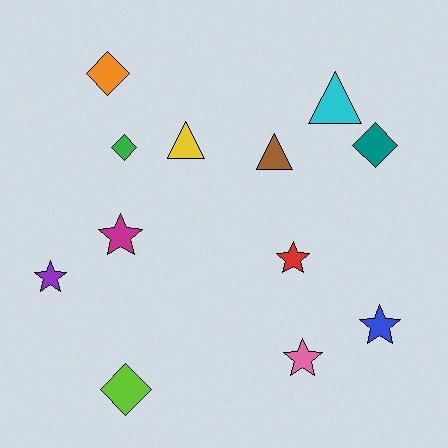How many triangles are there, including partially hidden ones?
There are 3 triangles.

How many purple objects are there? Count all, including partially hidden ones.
There is 1 purple object.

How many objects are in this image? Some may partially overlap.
There are 12 objects.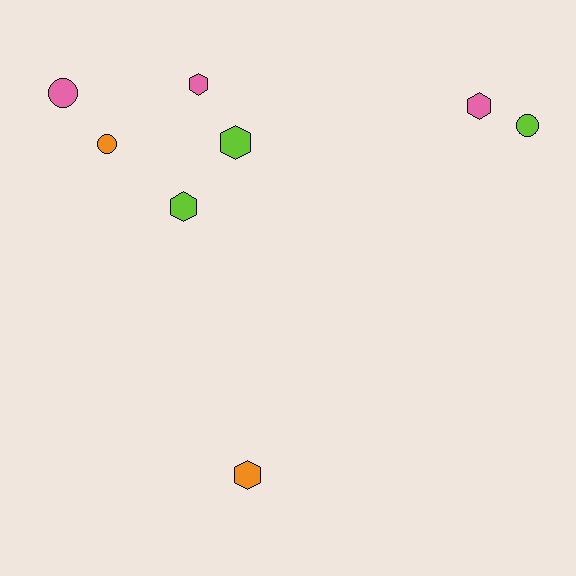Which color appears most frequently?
Lime, with 3 objects.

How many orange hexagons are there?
There is 1 orange hexagon.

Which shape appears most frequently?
Hexagon, with 5 objects.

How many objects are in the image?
There are 8 objects.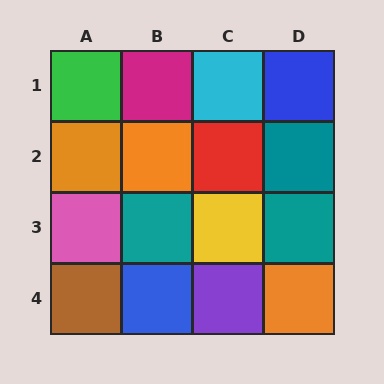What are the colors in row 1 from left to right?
Green, magenta, cyan, blue.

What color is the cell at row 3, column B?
Teal.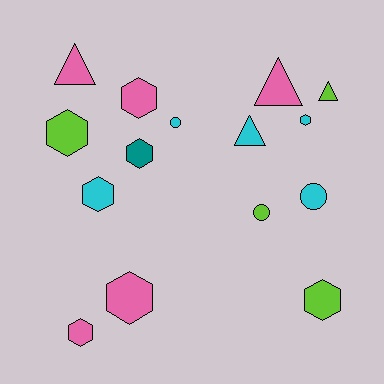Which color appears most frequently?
Pink, with 5 objects.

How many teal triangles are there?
There are no teal triangles.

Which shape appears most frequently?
Hexagon, with 8 objects.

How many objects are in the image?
There are 15 objects.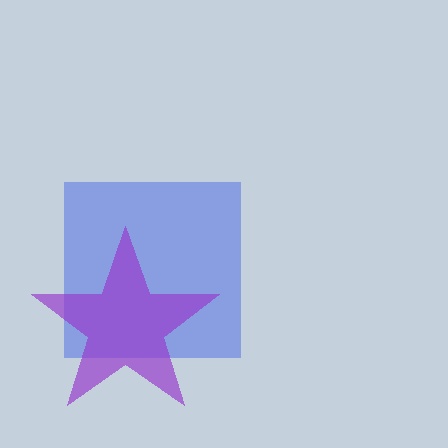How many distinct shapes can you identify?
There are 2 distinct shapes: a blue square, a purple star.